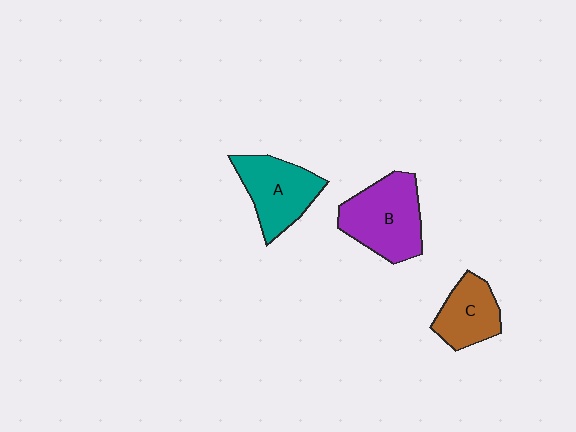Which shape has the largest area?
Shape B (purple).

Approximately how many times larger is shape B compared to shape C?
Approximately 1.5 times.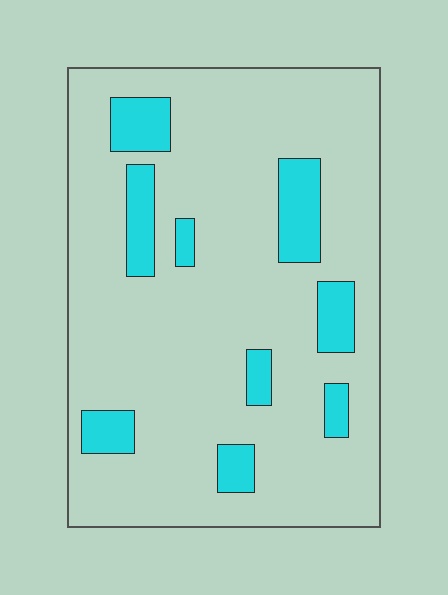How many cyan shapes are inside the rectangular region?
9.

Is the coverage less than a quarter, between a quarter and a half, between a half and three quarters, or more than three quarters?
Less than a quarter.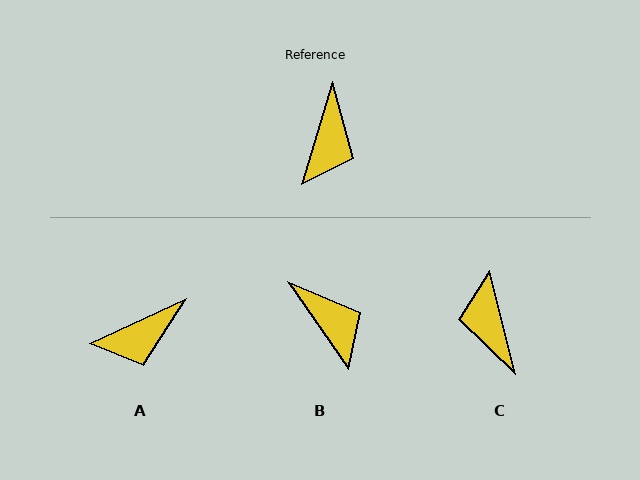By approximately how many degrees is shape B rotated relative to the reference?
Approximately 51 degrees counter-clockwise.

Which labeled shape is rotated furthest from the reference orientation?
C, about 149 degrees away.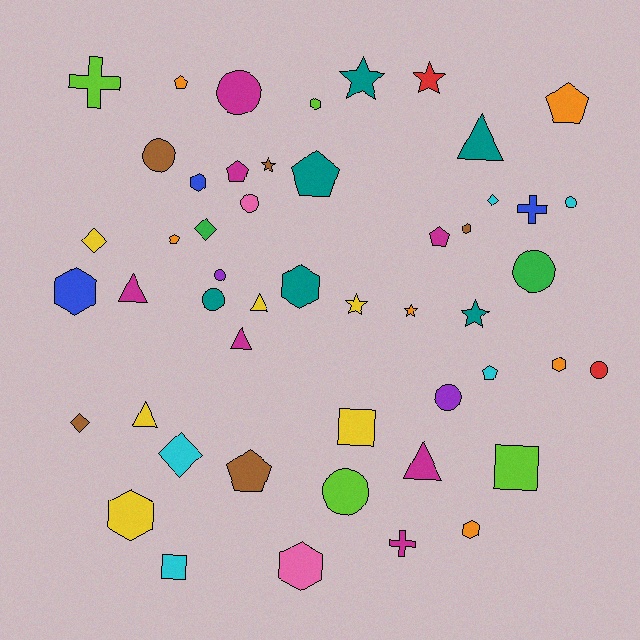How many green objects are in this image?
There are 2 green objects.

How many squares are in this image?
There are 3 squares.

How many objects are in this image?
There are 50 objects.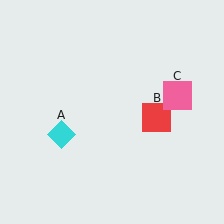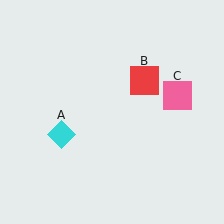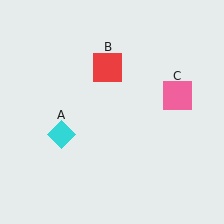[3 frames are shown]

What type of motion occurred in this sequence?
The red square (object B) rotated counterclockwise around the center of the scene.